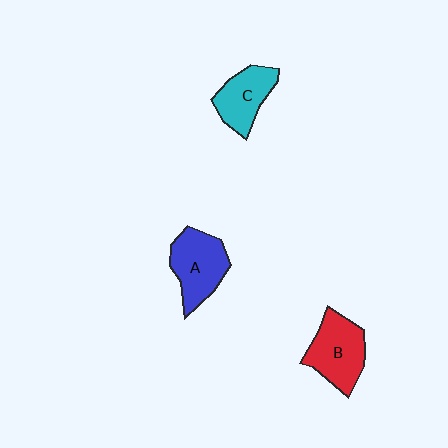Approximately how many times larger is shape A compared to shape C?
Approximately 1.2 times.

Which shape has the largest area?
Shape A (blue).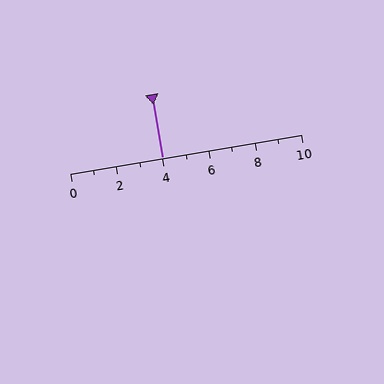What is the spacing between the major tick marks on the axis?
The major ticks are spaced 2 apart.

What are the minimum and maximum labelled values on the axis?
The axis runs from 0 to 10.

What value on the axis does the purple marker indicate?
The marker indicates approximately 4.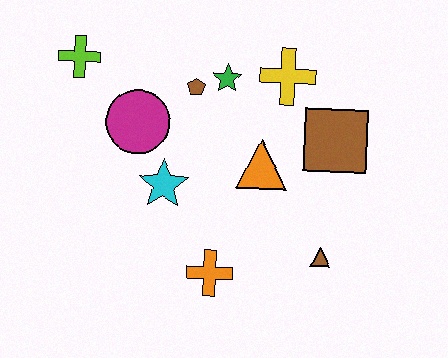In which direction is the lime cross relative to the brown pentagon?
The lime cross is to the left of the brown pentagon.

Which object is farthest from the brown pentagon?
The brown triangle is farthest from the brown pentagon.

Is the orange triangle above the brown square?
No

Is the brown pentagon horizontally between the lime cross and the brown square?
Yes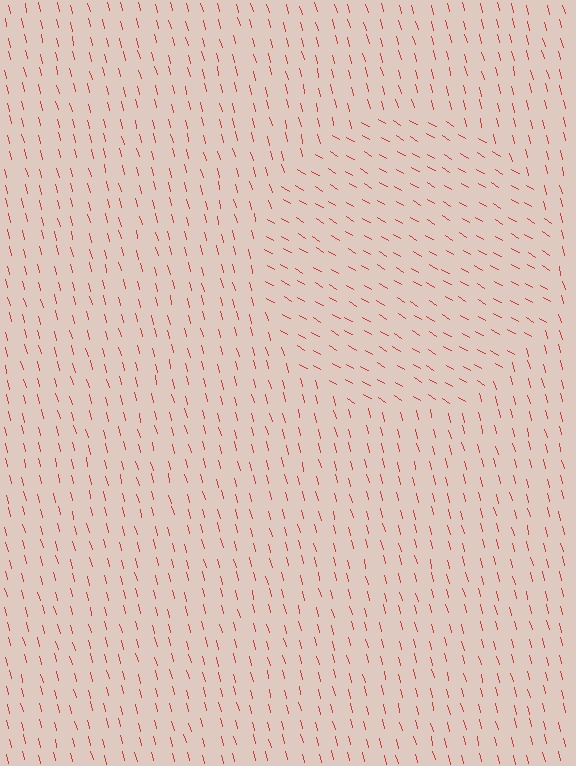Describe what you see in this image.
The image is filled with small red line segments. A circle region in the image has lines oriented differently from the surrounding lines, creating a visible texture boundary.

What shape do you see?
I see a circle.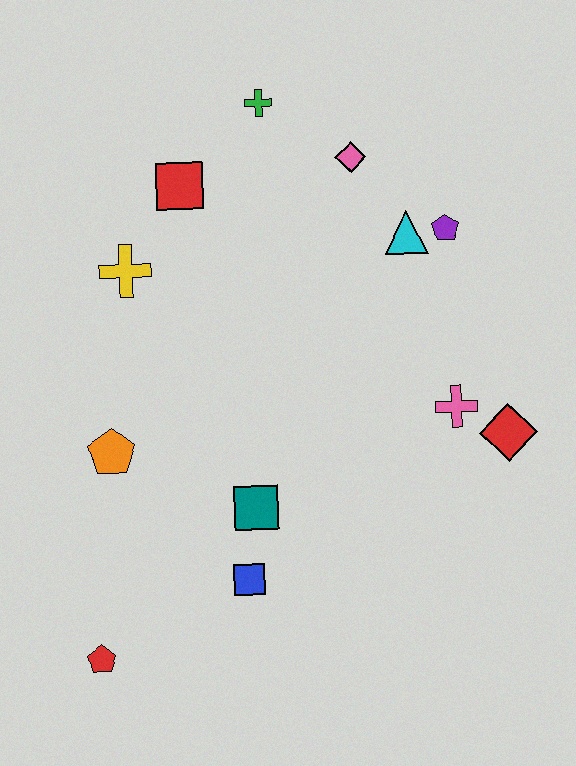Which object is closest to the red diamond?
The pink cross is closest to the red diamond.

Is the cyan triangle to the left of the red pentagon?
No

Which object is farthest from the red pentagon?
The green cross is farthest from the red pentagon.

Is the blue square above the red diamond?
No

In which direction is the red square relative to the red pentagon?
The red square is above the red pentagon.